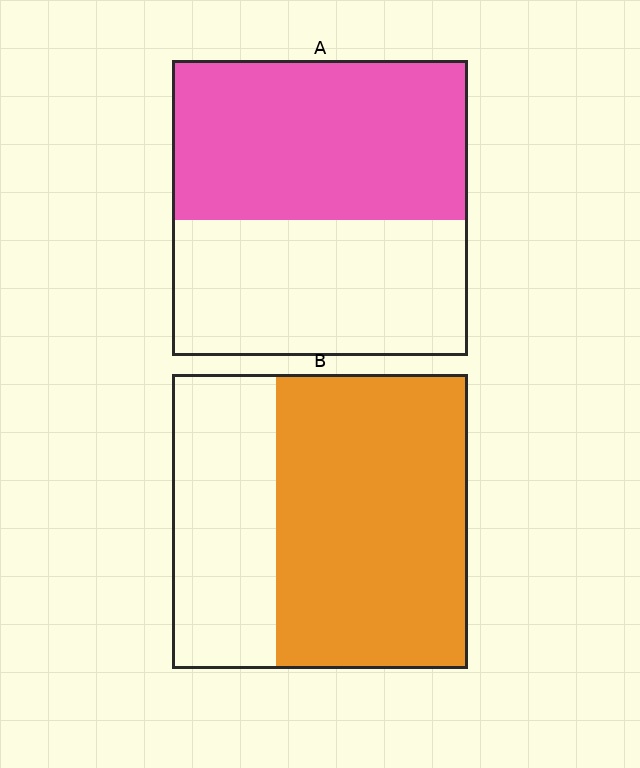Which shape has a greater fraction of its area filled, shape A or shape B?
Shape B.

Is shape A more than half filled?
Yes.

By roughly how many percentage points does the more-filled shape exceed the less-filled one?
By roughly 10 percentage points (B over A).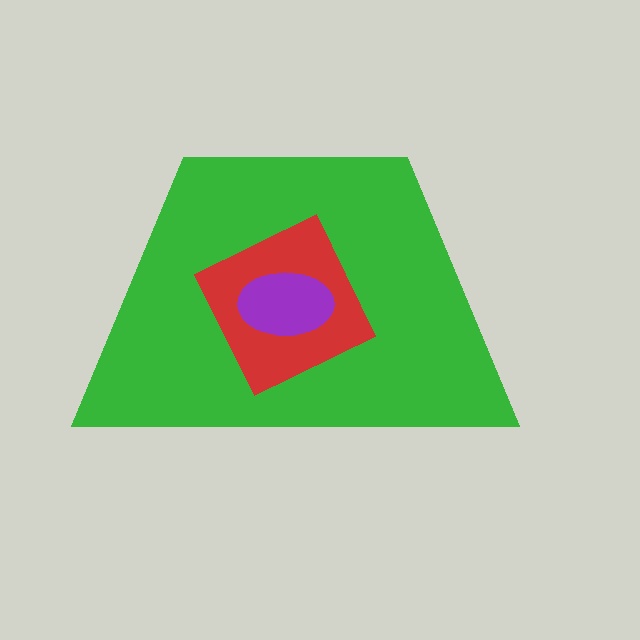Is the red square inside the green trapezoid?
Yes.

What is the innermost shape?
The purple ellipse.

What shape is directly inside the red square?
The purple ellipse.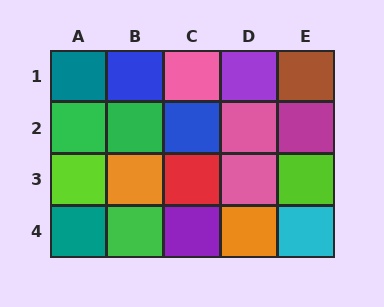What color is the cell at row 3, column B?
Orange.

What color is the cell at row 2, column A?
Green.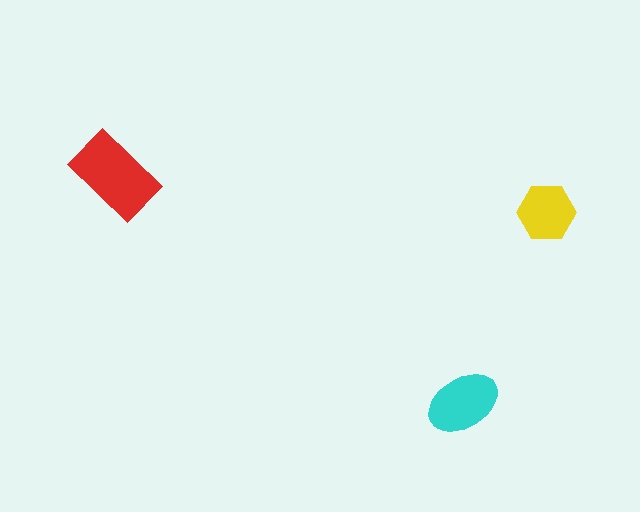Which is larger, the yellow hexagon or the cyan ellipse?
The cyan ellipse.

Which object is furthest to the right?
The yellow hexagon is rightmost.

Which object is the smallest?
The yellow hexagon.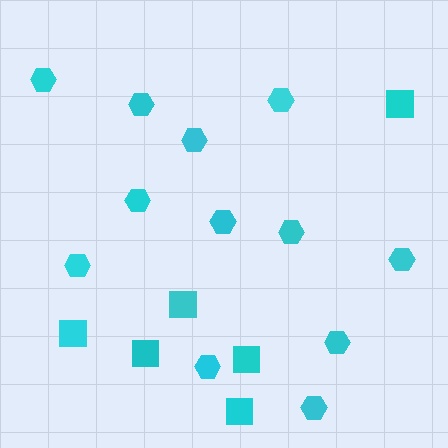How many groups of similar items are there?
There are 2 groups: one group of hexagons (12) and one group of squares (6).